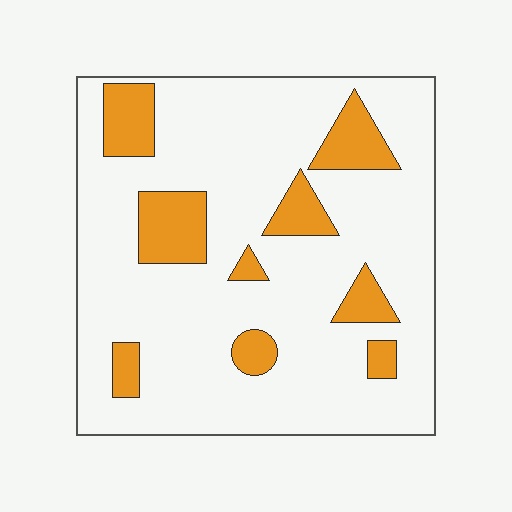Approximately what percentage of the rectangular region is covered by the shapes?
Approximately 20%.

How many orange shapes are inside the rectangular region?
9.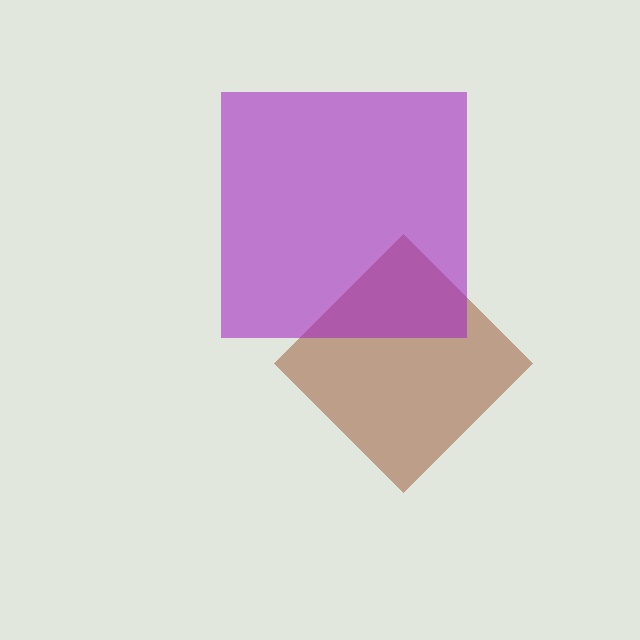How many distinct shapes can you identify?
There are 2 distinct shapes: a brown diamond, a purple square.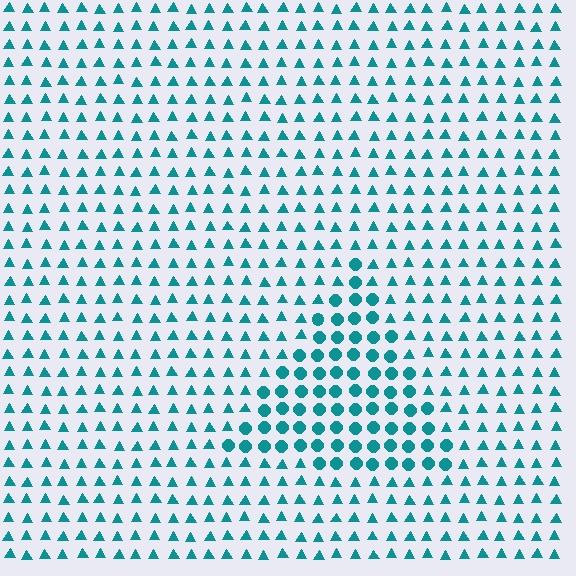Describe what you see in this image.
The image is filled with small teal elements arranged in a uniform grid. A triangle-shaped region contains circles, while the surrounding area contains triangles. The boundary is defined purely by the change in element shape.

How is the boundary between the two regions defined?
The boundary is defined by a change in element shape: circles inside vs. triangles outside. All elements share the same color and spacing.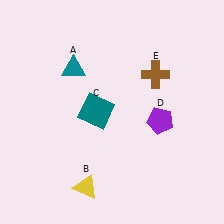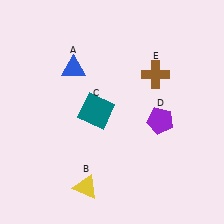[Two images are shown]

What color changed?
The triangle (A) changed from teal in Image 1 to blue in Image 2.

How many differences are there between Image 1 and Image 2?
There is 1 difference between the two images.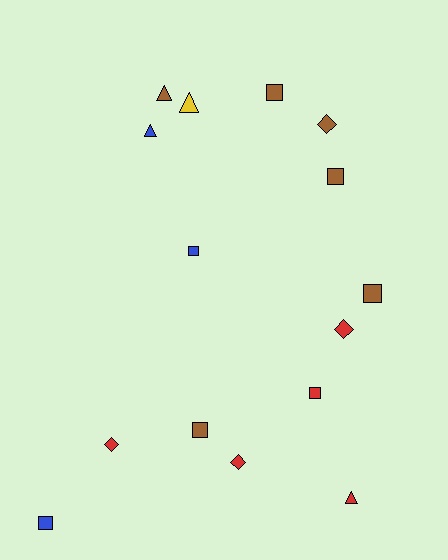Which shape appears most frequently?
Square, with 7 objects.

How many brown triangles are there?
There is 1 brown triangle.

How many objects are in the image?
There are 15 objects.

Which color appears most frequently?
Brown, with 6 objects.